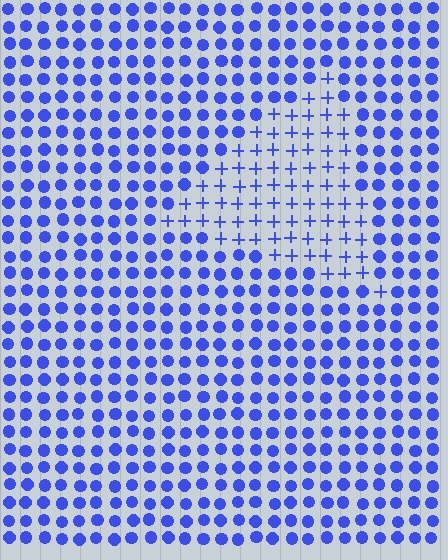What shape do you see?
I see a triangle.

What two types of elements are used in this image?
The image uses plus signs inside the triangle region and circles outside it.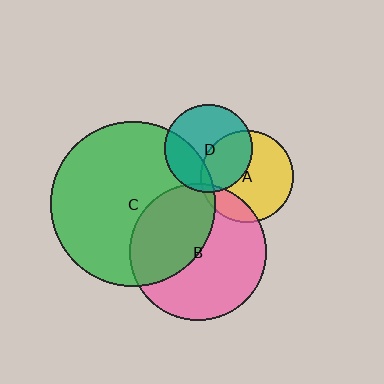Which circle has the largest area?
Circle C (green).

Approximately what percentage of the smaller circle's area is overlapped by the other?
Approximately 40%.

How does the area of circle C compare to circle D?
Approximately 3.5 times.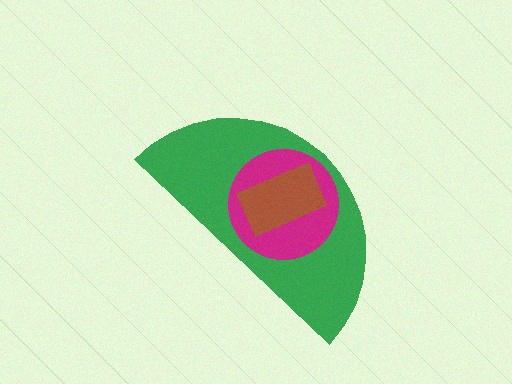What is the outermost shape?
The green semicircle.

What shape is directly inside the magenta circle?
The brown rectangle.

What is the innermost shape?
The brown rectangle.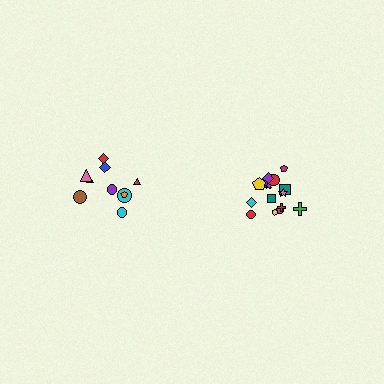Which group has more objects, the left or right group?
The right group.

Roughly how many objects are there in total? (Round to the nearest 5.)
Roughly 25 objects in total.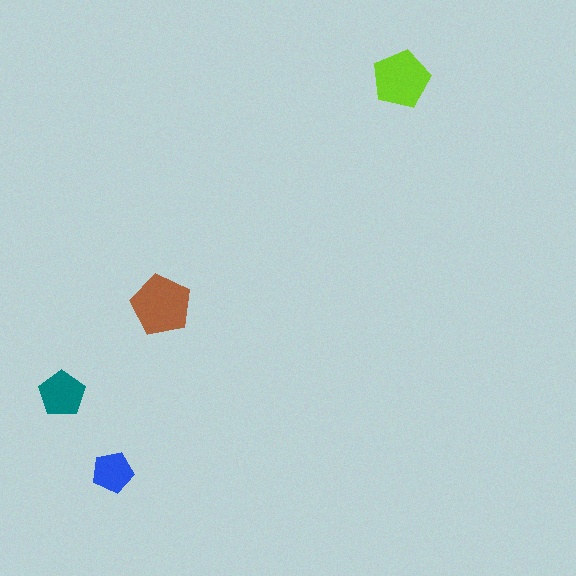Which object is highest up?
The lime pentagon is topmost.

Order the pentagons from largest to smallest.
the brown one, the lime one, the teal one, the blue one.